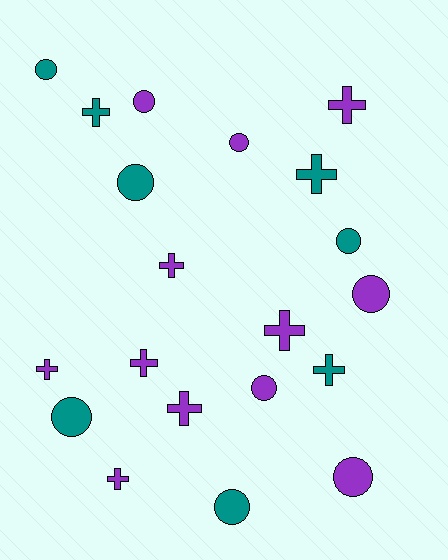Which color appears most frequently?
Purple, with 12 objects.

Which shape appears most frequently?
Circle, with 10 objects.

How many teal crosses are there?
There are 3 teal crosses.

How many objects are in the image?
There are 20 objects.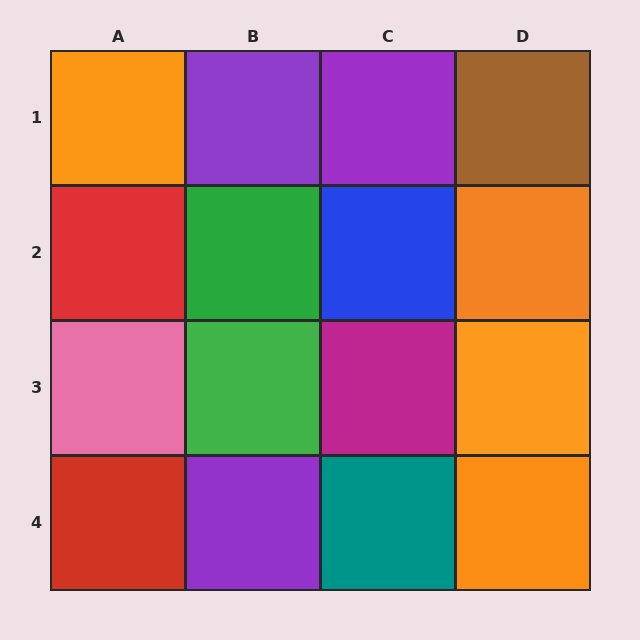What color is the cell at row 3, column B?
Green.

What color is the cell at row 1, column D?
Brown.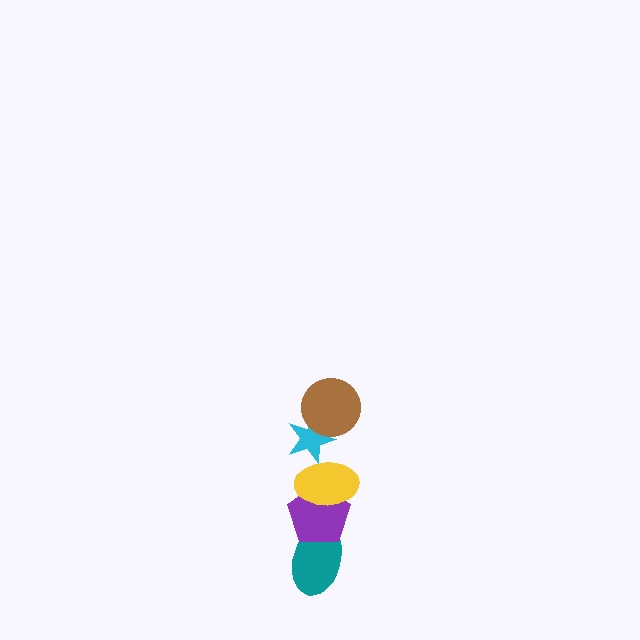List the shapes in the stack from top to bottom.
From top to bottom: the brown circle, the cyan star, the yellow ellipse, the purple pentagon, the teal ellipse.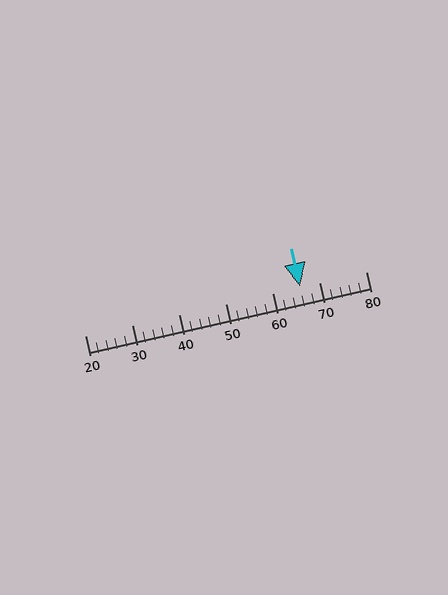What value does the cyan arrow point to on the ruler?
The cyan arrow points to approximately 66.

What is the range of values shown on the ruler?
The ruler shows values from 20 to 80.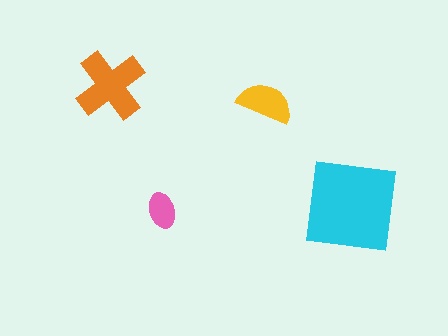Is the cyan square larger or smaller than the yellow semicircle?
Larger.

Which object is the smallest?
The pink ellipse.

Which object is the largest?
The cyan square.